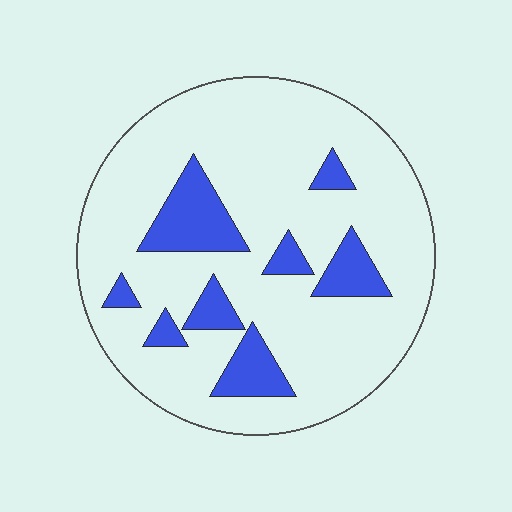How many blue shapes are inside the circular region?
8.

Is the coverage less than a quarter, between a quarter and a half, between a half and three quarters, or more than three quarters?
Less than a quarter.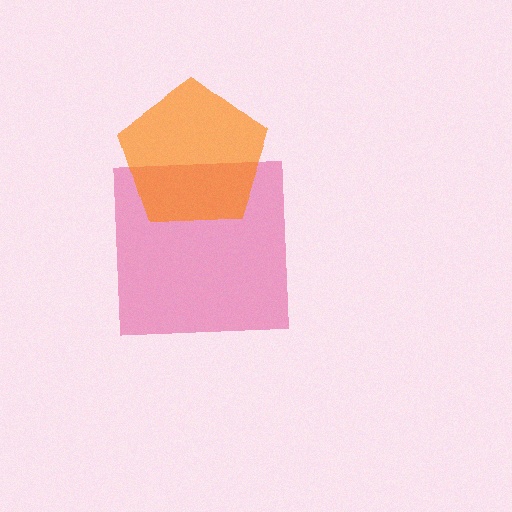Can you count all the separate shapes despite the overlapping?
Yes, there are 2 separate shapes.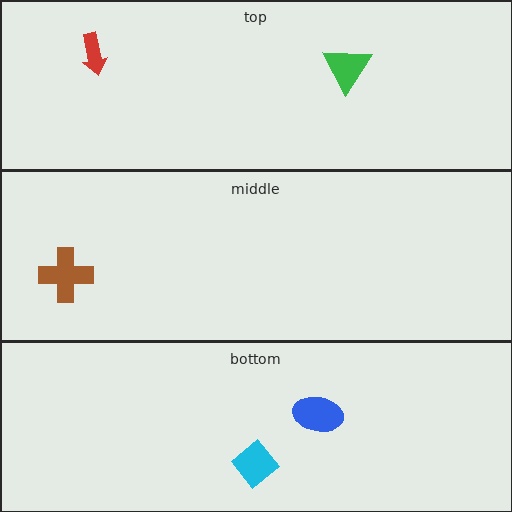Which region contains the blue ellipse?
The bottom region.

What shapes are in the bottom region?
The blue ellipse, the cyan diamond.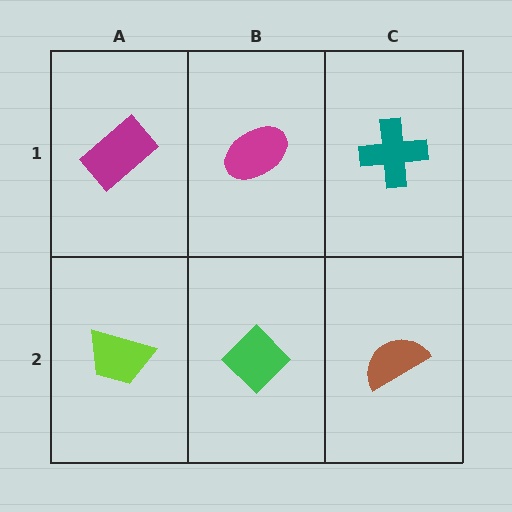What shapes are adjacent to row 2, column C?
A teal cross (row 1, column C), a green diamond (row 2, column B).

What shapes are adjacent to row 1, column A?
A lime trapezoid (row 2, column A), a magenta ellipse (row 1, column B).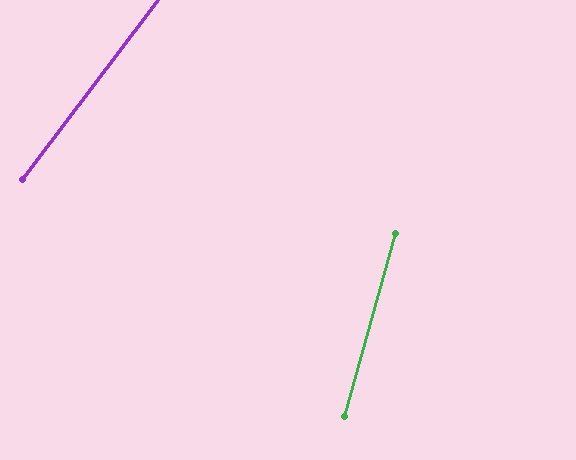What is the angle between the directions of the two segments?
Approximately 21 degrees.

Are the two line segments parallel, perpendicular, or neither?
Neither parallel nor perpendicular — they differ by about 21°.